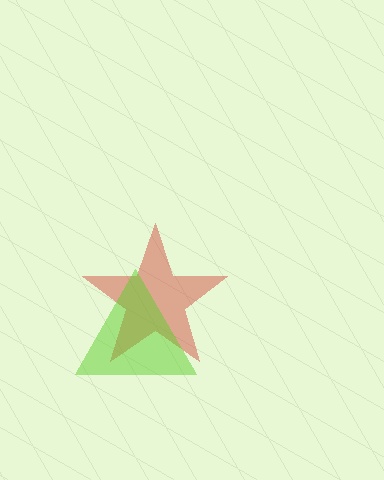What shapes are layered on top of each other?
The layered shapes are: a red star, a lime triangle.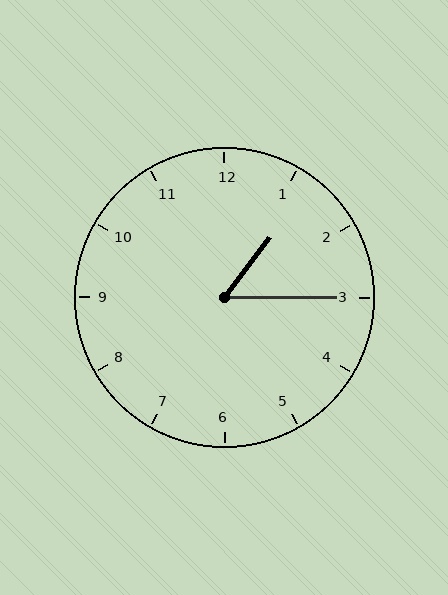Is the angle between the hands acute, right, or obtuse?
It is acute.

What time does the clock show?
1:15.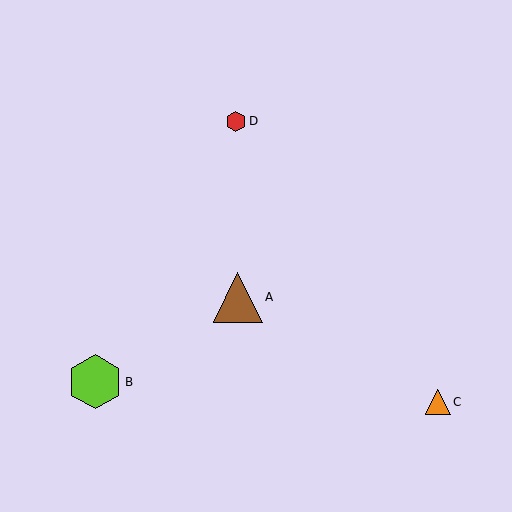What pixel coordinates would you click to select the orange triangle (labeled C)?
Click at (438, 402) to select the orange triangle C.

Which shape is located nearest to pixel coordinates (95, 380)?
The lime hexagon (labeled B) at (95, 382) is nearest to that location.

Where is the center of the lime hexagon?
The center of the lime hexagon is at (95, 382).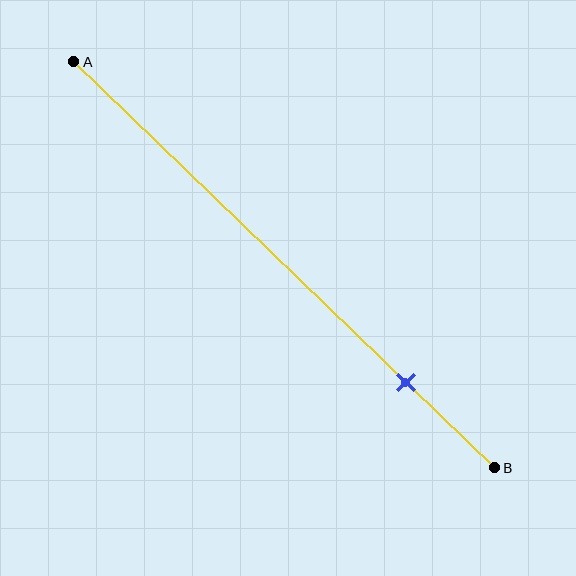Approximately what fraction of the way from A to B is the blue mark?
The blue mark is approximately 80% of the way from A to B.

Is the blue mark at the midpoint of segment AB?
No, the mark is at about 80% from A, not at the 50% midpoint.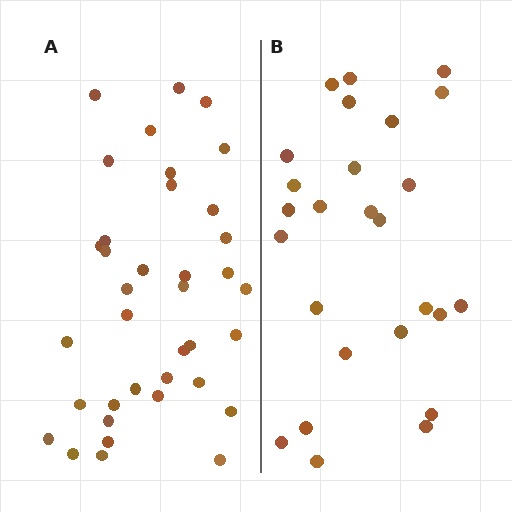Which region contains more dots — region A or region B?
Region A (the left region) has more dots.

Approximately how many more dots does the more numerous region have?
Region A has roughly 12 or so more dots than region B.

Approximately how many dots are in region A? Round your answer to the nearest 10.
About 40 dots. (The exact count is 37, which rounds to 40.)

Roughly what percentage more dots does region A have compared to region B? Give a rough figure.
About 40% more.